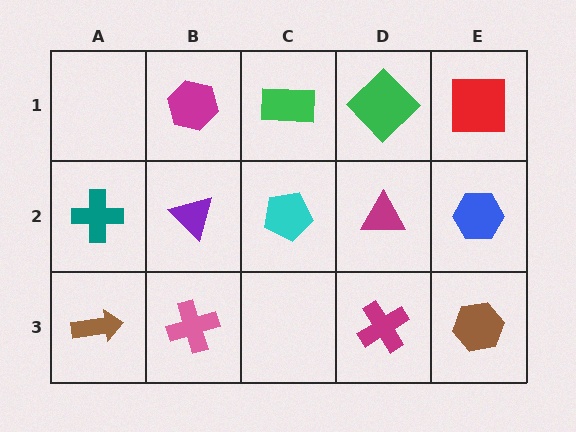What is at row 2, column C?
A cyan pentagon.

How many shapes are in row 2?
5 shapes.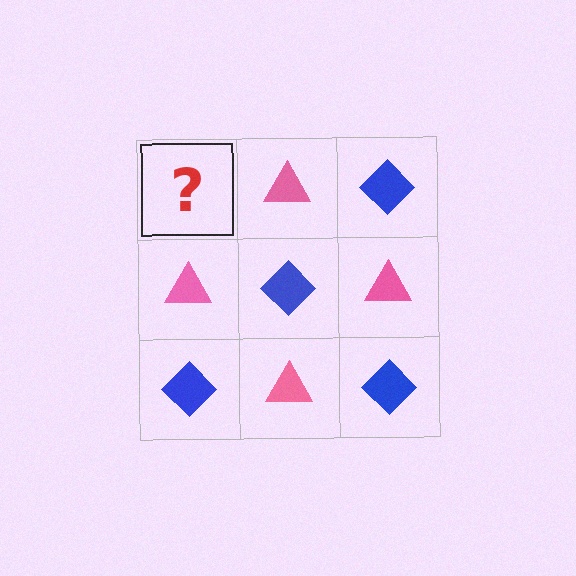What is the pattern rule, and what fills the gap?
The rule is that it alternates blue diamond and pink triangle in a checkerboard pattern. The gap should be filled with a blue diamond.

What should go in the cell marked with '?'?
The missing cell should contain a blue diamond.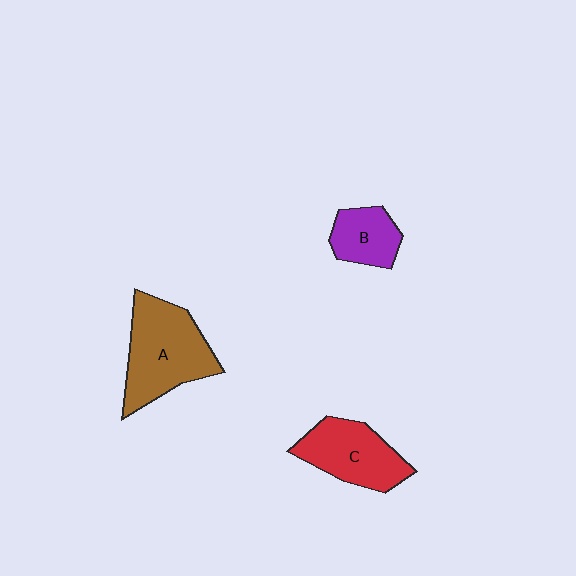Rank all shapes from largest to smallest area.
From largest to smallest: A (brown), C (red), B (purple).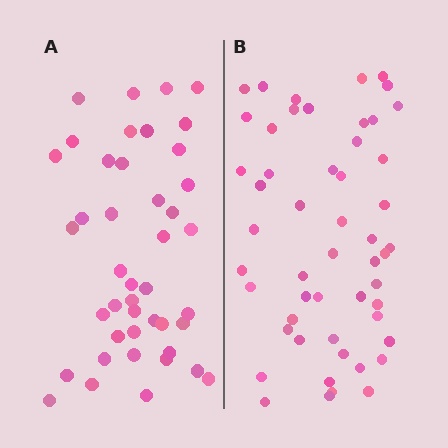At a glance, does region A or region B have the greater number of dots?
Region B (the right region) has more dots.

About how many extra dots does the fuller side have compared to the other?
Region B has roughly 8 or so more dots than region A.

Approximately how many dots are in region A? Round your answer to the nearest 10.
About 40 dots. (The exact count is 43, which rounds to 40.)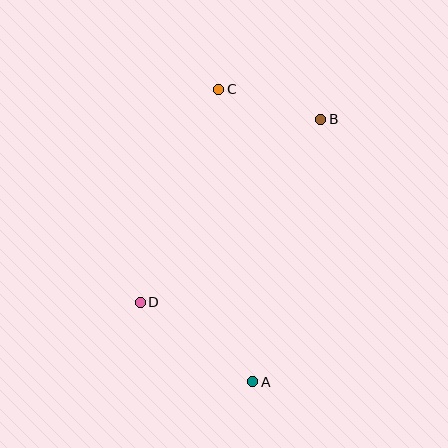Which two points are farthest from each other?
Points A and C are farthest from each other.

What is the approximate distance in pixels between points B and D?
The distance between B and D is approximately 257 pixels.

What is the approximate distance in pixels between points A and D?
The distance between A and D is approximately 138 pixels.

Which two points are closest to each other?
Points B and C are closest to each other.